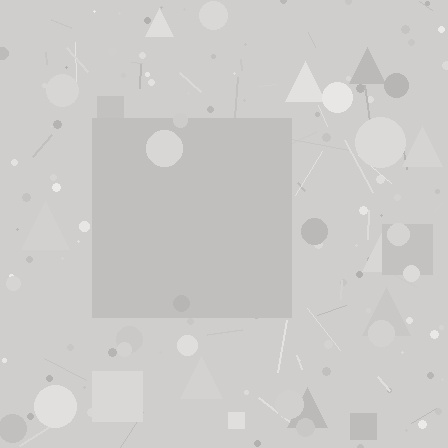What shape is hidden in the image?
A square is hidden in the image.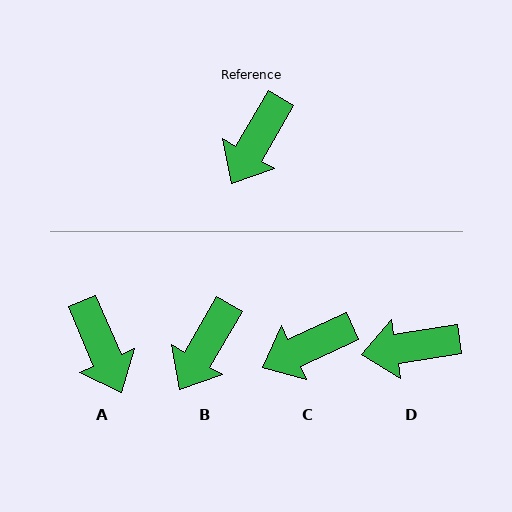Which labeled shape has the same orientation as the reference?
B.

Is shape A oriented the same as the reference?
No, it is off by about 53 degrees.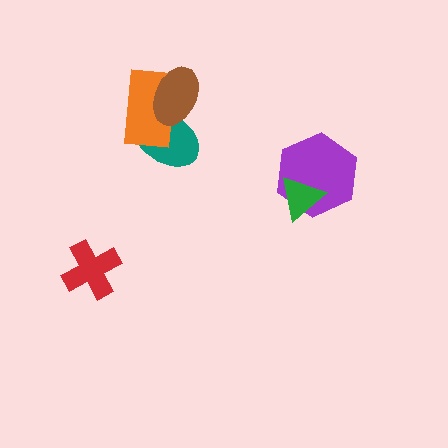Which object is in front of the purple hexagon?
The green triangle is in front of the purple hexagon.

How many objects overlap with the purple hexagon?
1 object overlaps with the purple hexagon.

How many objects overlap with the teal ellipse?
2 objects overlap with the teal ellipse.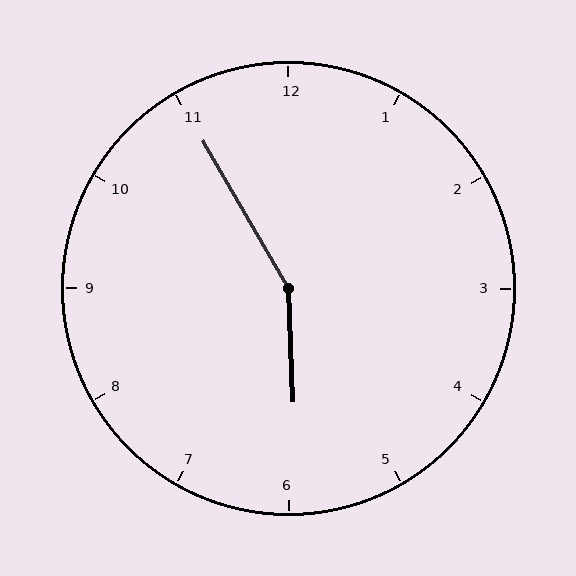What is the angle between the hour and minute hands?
Approximately 152 degrees.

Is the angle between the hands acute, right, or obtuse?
It is obtuse.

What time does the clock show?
5:55.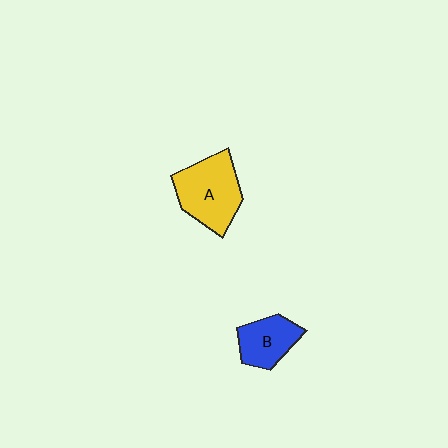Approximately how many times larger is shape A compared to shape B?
Approximately 1.5 times.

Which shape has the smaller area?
Shape B (blue).